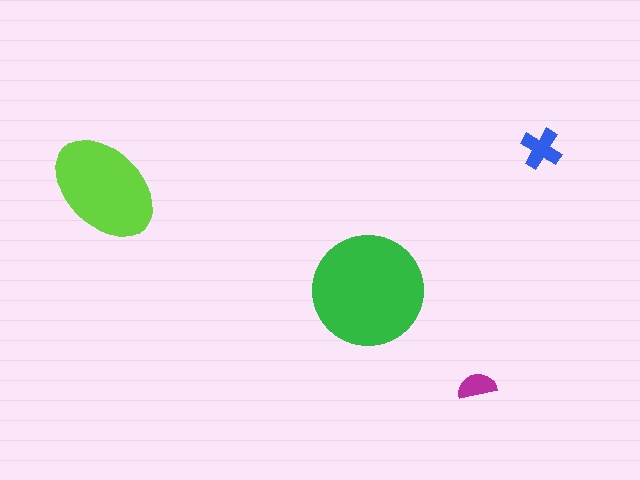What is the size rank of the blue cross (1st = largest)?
3rd.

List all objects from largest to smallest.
The green circle, the lime ellipse, the blue cross, the magenta semicircle.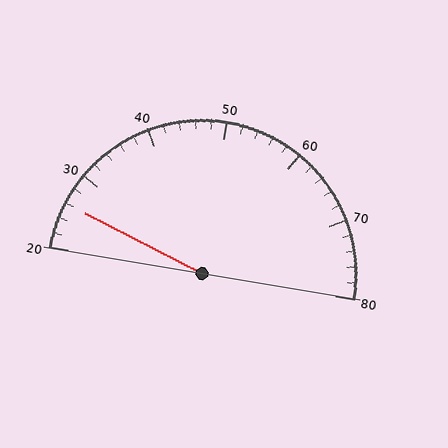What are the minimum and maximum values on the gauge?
The gauge ranges from 20 to 80.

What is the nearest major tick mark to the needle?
The nearest major tick mark is 30.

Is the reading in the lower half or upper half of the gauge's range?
The reading is in the lower half of the range (20 to 80).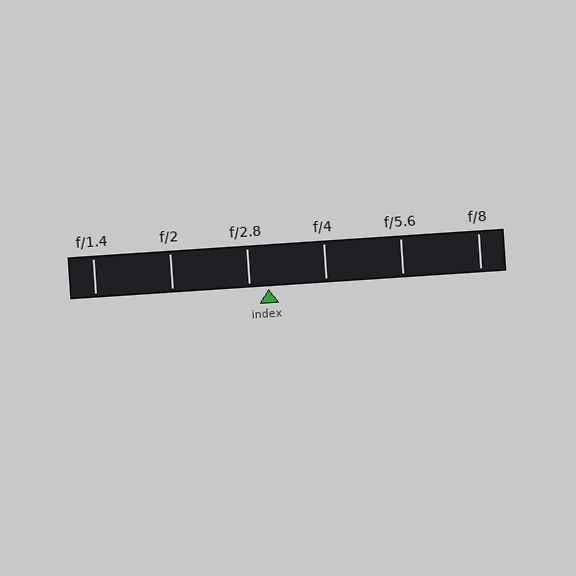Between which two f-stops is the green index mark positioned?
The index mark is between f/2.8 and f/4.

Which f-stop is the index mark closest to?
The index mark is closest to f/2.8.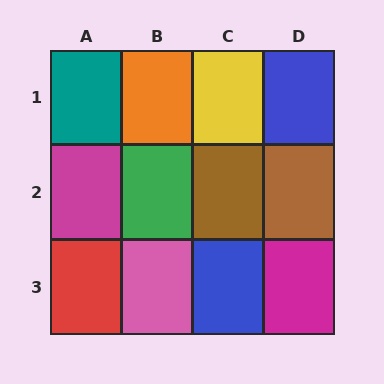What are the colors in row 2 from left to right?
Magenta, green, brown, brown.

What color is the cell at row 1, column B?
Orange.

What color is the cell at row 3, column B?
Pink.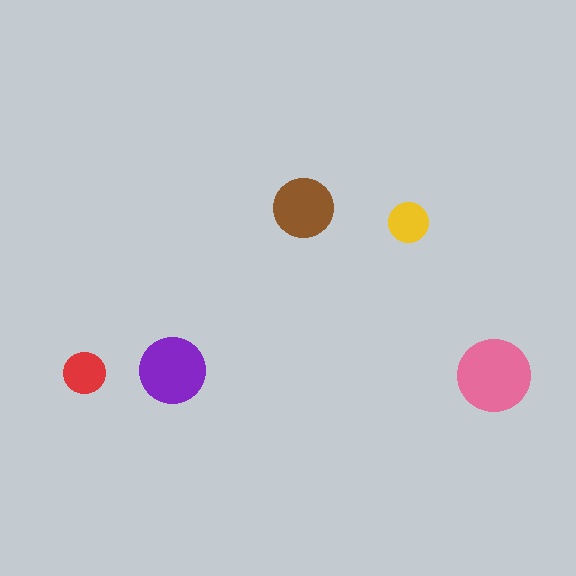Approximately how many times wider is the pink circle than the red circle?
About 1.5 times wider.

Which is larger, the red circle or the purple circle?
The purple one.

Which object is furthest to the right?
The pink circle is rightmost.